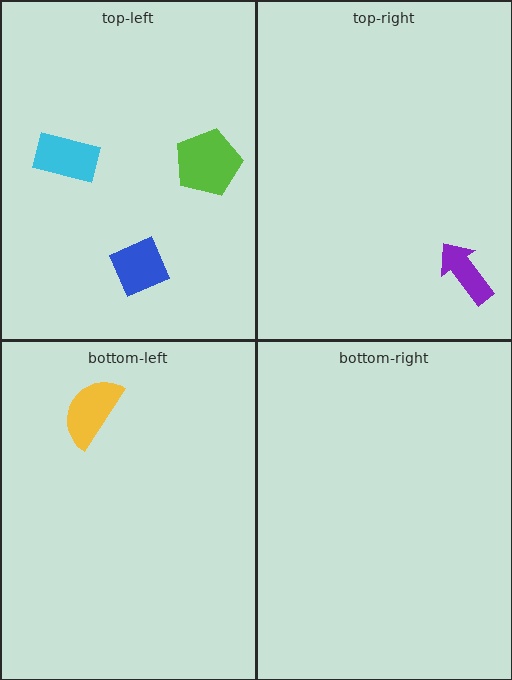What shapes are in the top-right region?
The purple arrow.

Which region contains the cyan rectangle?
The top-left region.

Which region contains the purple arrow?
The top-right region.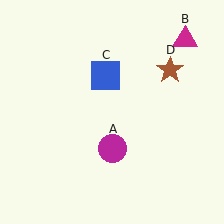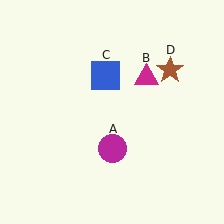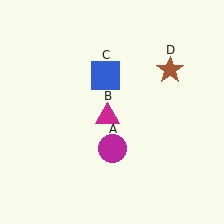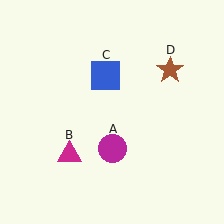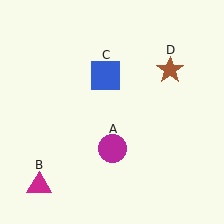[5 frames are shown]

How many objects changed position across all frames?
1 object changed position: magenta triangle (object B).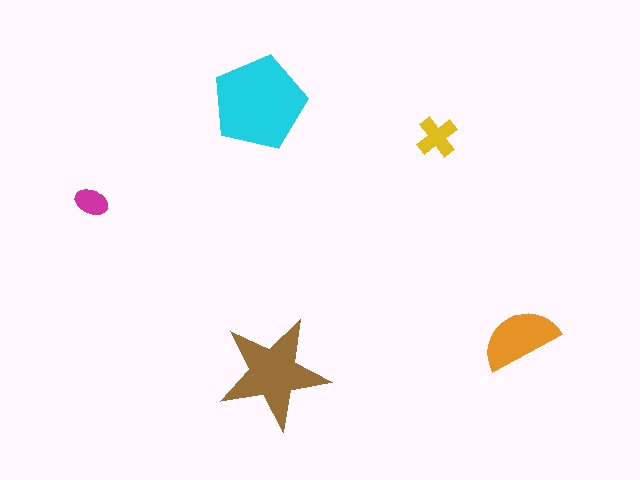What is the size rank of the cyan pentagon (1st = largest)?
1st.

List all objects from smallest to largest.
The magenta ellipse, the yellow cross, the orange semicircle, the brown star, the cyan pentagon.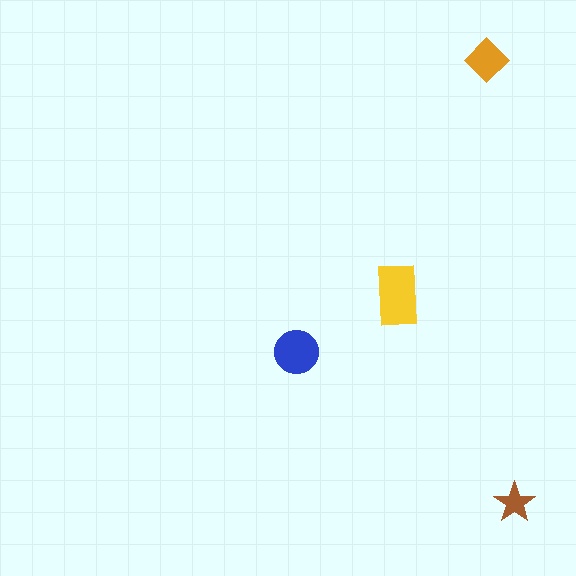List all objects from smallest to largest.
The brown star, the orange diamond, the blue circle, the yellow rectangle.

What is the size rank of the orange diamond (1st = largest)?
3rd.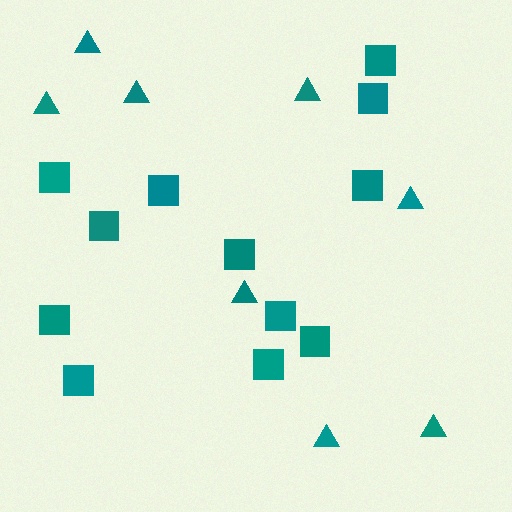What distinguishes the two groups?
There are 2 groups: one group of squares (12) and one group of triangles (8).